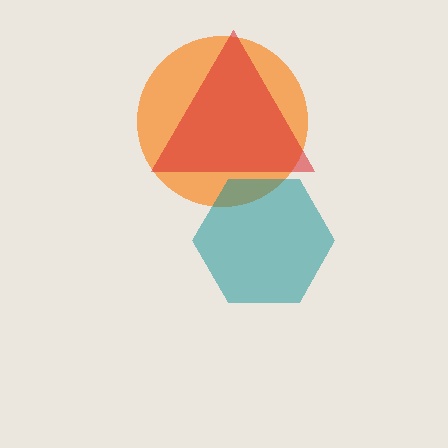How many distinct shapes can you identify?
There are 3 distinct shapes: an orange circle, a teal hexagon, a red triangle.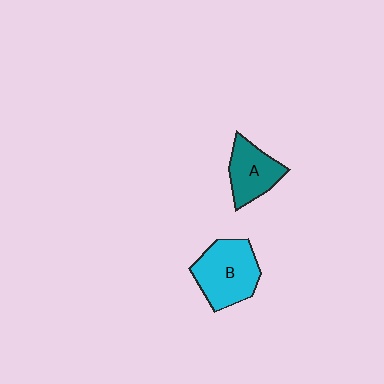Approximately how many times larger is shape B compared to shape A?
Approximately 1.4 times.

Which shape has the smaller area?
Shape A (teal).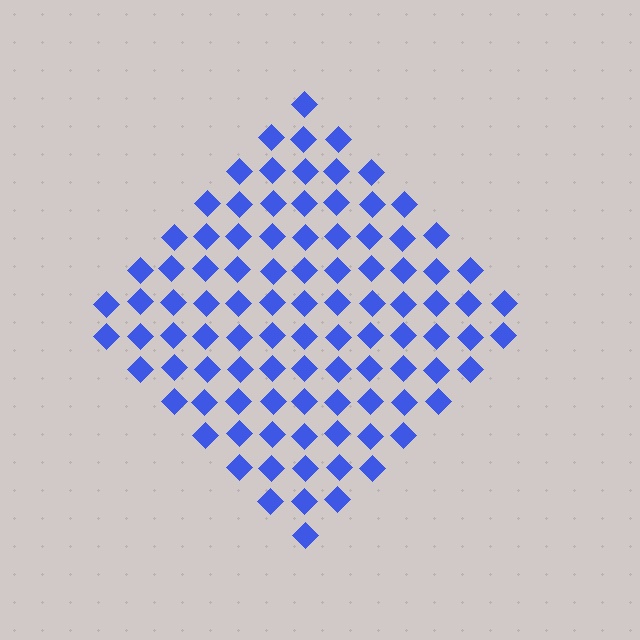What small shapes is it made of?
It is made of small diamonds.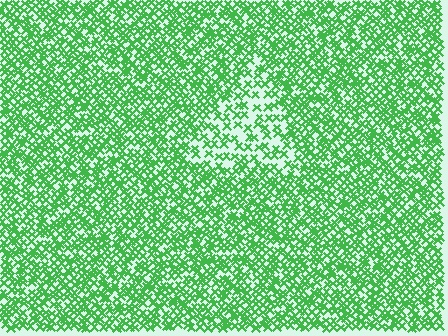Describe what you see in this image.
The image contains small green elements arranged at two different densities. A triangle-shaped region is visible where the elements are less densely packed than the surrounding area.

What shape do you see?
I see a triangle.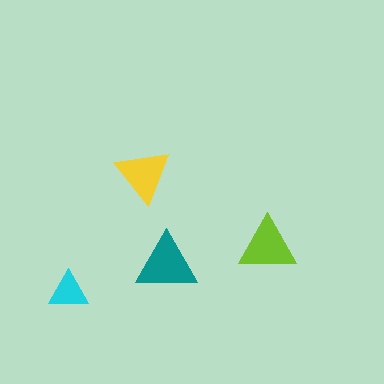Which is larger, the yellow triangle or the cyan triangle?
The yellow one.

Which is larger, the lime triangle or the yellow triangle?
The lime one.